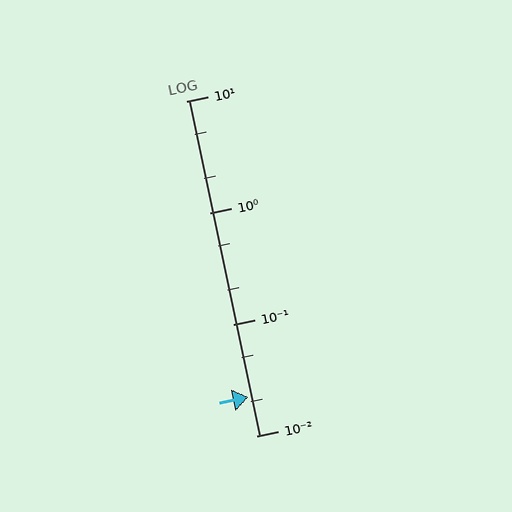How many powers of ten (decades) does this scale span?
The scale spans 3 decades, from 0.01 to 10.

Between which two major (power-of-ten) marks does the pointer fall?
The pointer is between 0.01 and 0.1.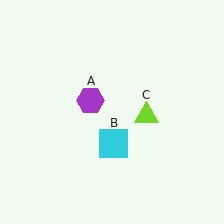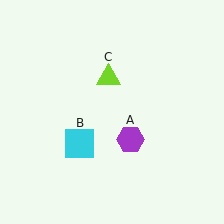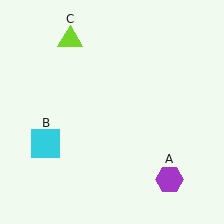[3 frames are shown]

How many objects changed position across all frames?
3 objects changed position: purple hexagon (object A), cyan square (object B), lime triangle (object C).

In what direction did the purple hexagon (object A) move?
The purple hexagon (object A) moved down and to the right.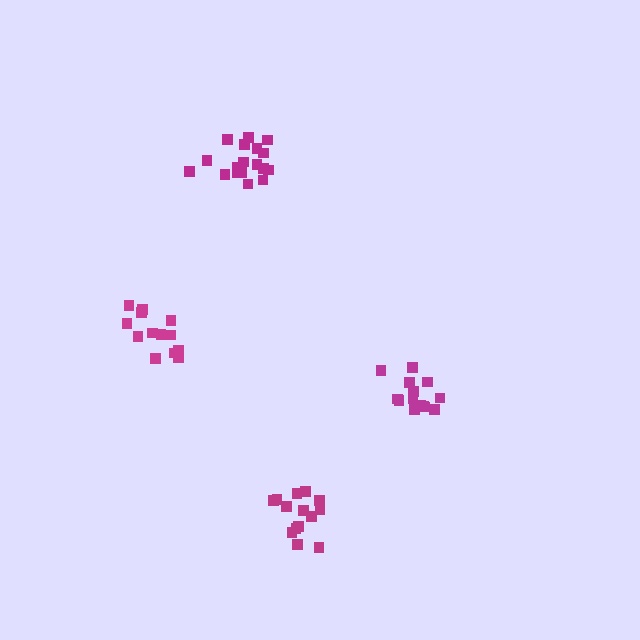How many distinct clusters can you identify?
There are 4 distinct clusters.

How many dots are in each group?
Group 1: 19 dots, Group 2: 14 dots, Group 3: 14 dots, Group 4: 13 dots (60 total).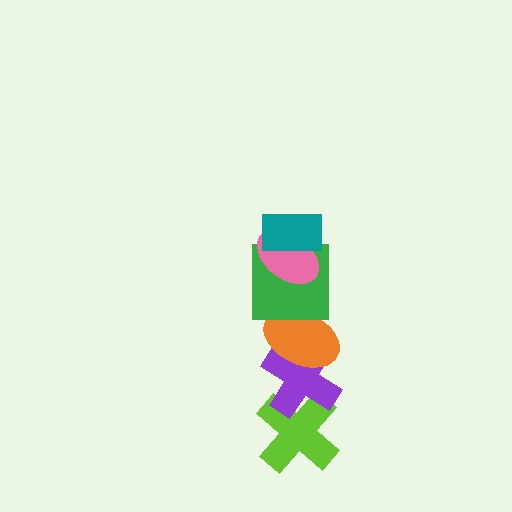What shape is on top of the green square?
The pink ellipse is on top of the green square.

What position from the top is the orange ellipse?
The orange ellipse is 4th from the top.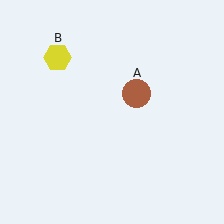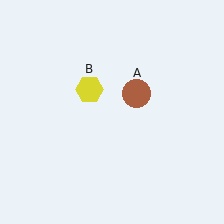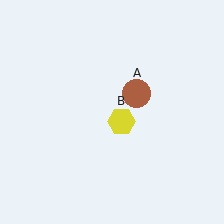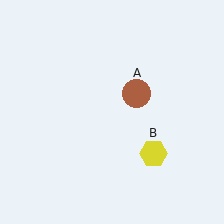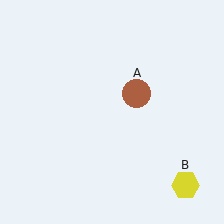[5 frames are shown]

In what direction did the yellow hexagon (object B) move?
The yellow hexagon (object B) moved down and to the right.